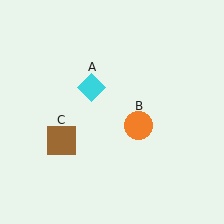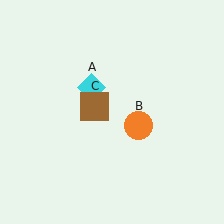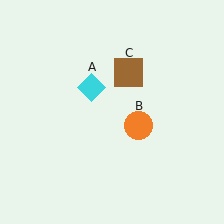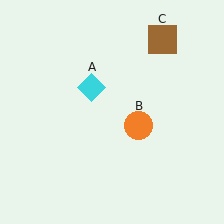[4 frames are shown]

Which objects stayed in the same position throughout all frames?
Cyan diamond (object A) and orange circle (object B) remained stationary.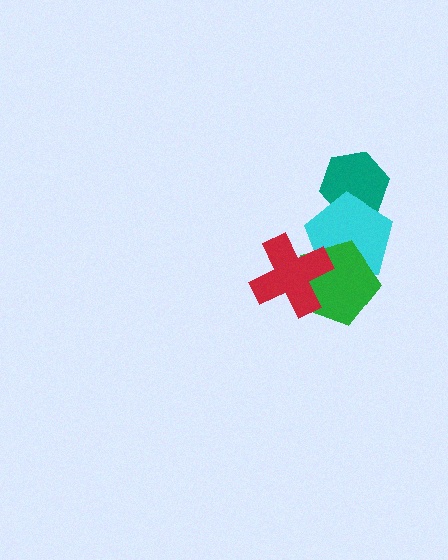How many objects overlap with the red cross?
2 objects overlap with the red cross.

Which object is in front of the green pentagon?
The red cross is in front of the green pentagon.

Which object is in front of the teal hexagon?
The cyan pentagon is in front of the teal hexagon.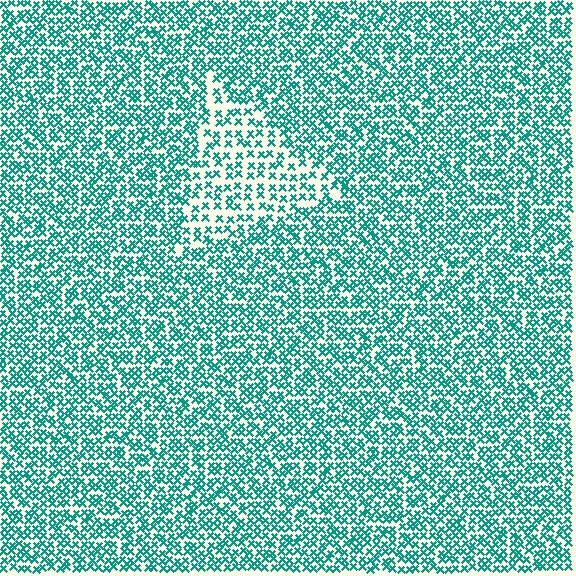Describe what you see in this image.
The image contains small teal elements arranged at two different densities. A triangle-shaped region is visible where the elements are less densely packed than the surrounding area.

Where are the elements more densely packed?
The elements are more densely packed outside the triangle boundary.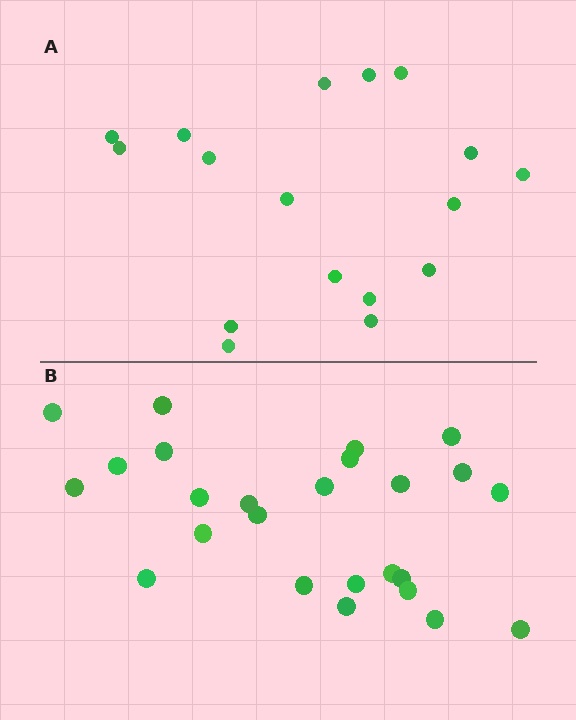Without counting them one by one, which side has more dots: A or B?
Region B (the bottom region) has more dots.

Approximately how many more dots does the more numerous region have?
Region B has roughly 8 or so more dots than region A.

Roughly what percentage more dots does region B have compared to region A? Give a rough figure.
About 45% more.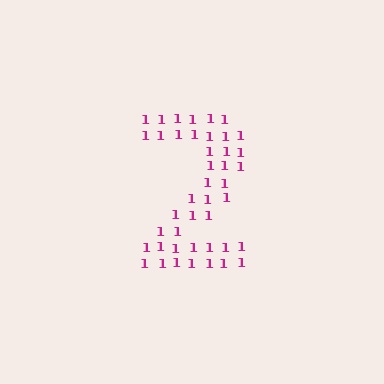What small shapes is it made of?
It is made of small digit 1's.